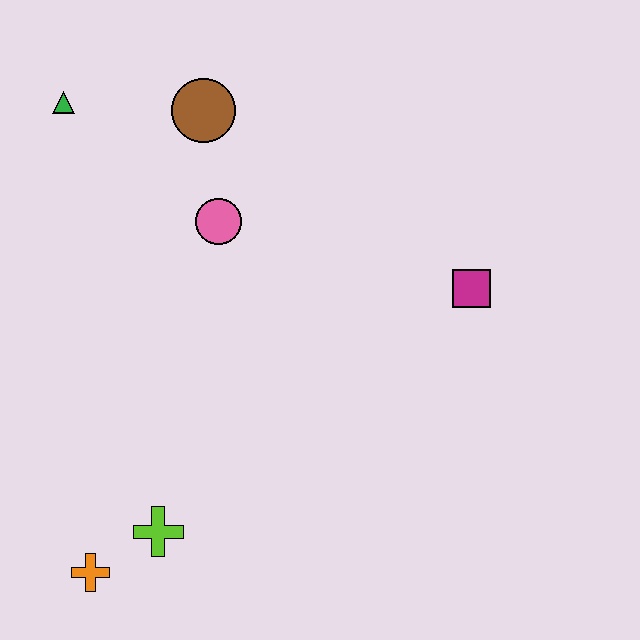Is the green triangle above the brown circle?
Yes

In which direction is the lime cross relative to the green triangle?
The lime cross is below the green triangle.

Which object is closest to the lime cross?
The orange cross is closest to the lime cross.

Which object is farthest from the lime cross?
The green triangle is farthest from the lime cross.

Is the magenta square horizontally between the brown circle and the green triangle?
No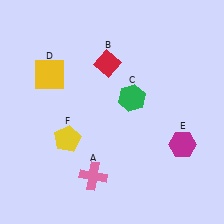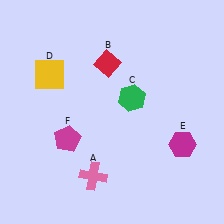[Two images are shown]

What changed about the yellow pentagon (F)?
In Image 1, F is yellow. In Image 2, it changed to magenta.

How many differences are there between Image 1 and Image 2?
There is 1 difference between the two images.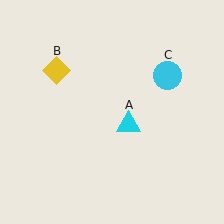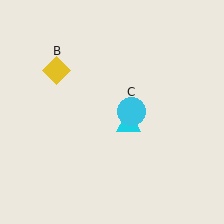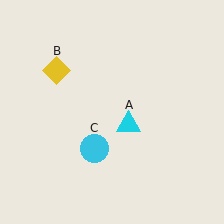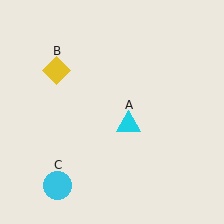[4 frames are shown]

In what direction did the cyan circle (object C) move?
The cyan circle (object C) moved down and to the left.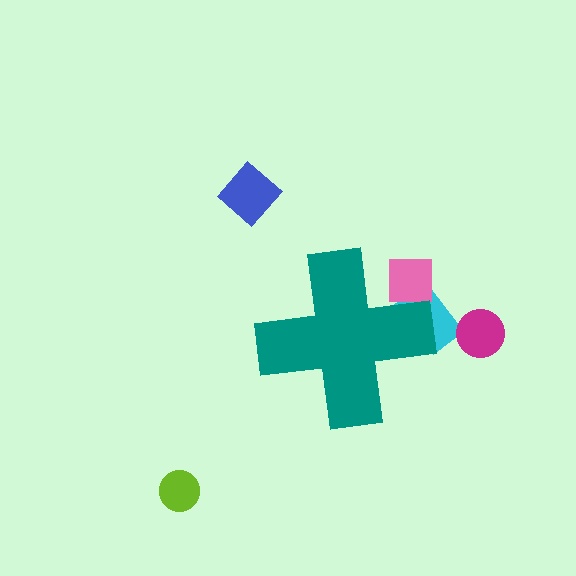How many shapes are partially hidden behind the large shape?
2 shapes are partially hidden.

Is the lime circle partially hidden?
No, the lime circle is fully visible.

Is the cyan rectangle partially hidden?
Yes, the cyan rectangle is partially hidden behind the teal cross.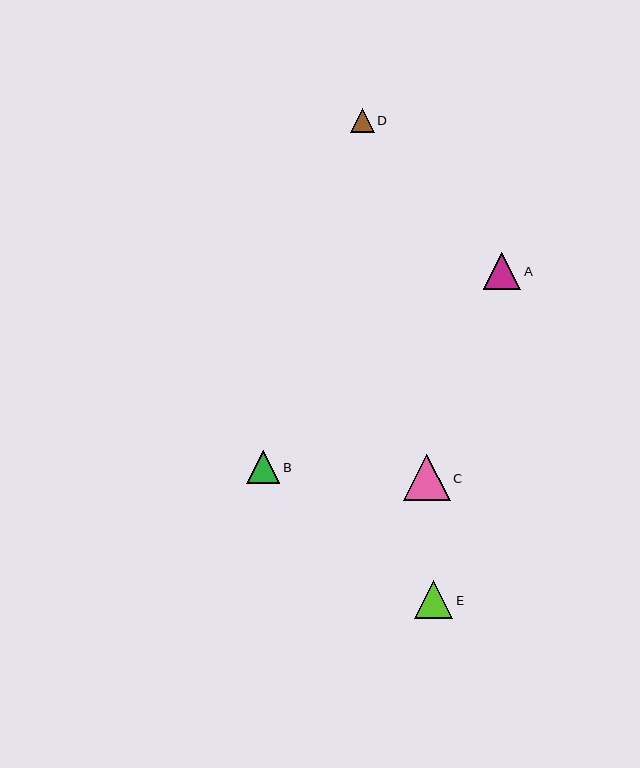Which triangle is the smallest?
Triangle D is the smallest with a size of approximately 24 pixels.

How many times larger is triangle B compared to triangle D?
Triangle B is approximately 1.4 times the size of triangle D.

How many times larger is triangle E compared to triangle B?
Triangle E is approximately 1.1 times the size of triangle B.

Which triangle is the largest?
Triangle C is the largest with a size of approximately 46 pixels.